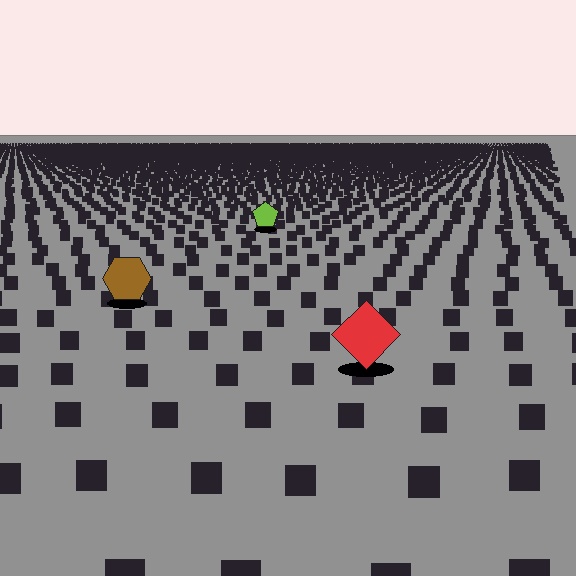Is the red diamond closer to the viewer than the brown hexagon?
Yes. The red diamond is closer — you can tell from the texture gradient: the ground texture is coarser near it.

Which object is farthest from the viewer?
The lime pentagon is farthest from the viewer. It appears smaller and the ground texture around it is denser.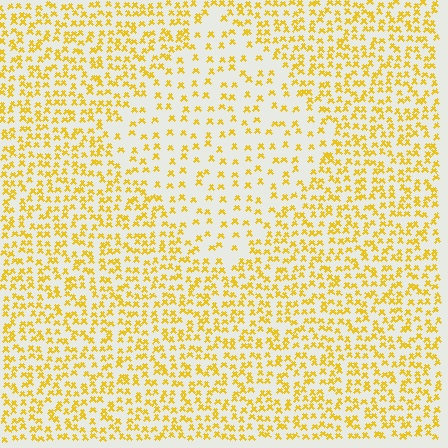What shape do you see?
I see a diamond.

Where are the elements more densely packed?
The elements are more densely packed outside the diamond boundary.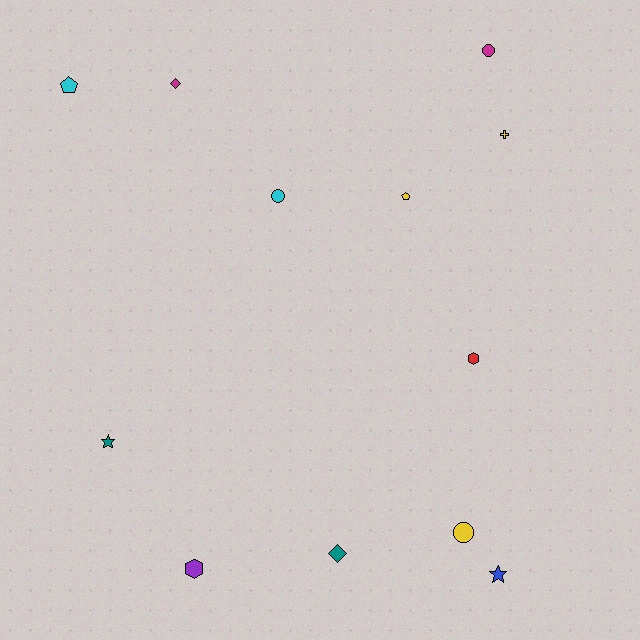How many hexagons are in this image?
There are 2 hexagons.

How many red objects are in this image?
There is 1 red object.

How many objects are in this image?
There are 12 objects.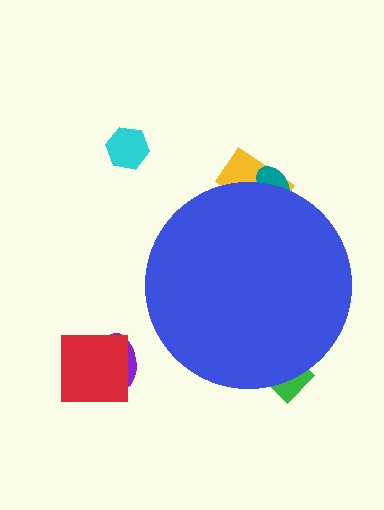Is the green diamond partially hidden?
Yes, the green diamond is partially hidden behind the blue circle.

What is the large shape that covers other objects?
A blue circle.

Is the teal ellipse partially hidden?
Yes, the teal ellipse is partially hidden behind the blue circle.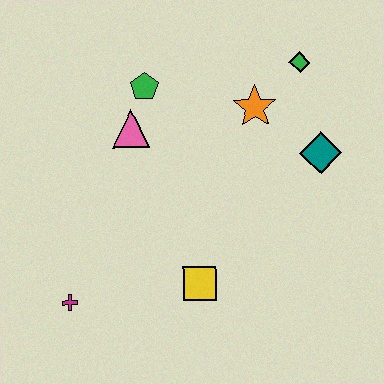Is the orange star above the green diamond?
No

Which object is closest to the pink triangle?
The green pentagon is closest to the pink triangle.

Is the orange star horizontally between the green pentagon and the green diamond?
Yes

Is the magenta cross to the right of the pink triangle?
No